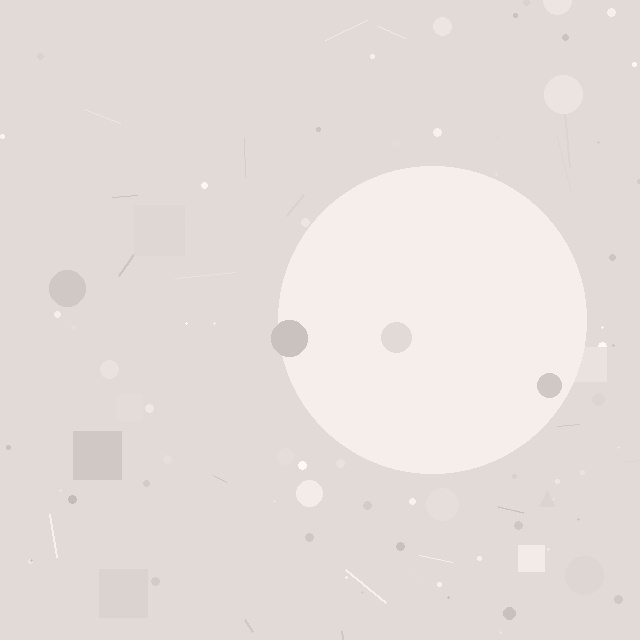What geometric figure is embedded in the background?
A circle is embedded in the background.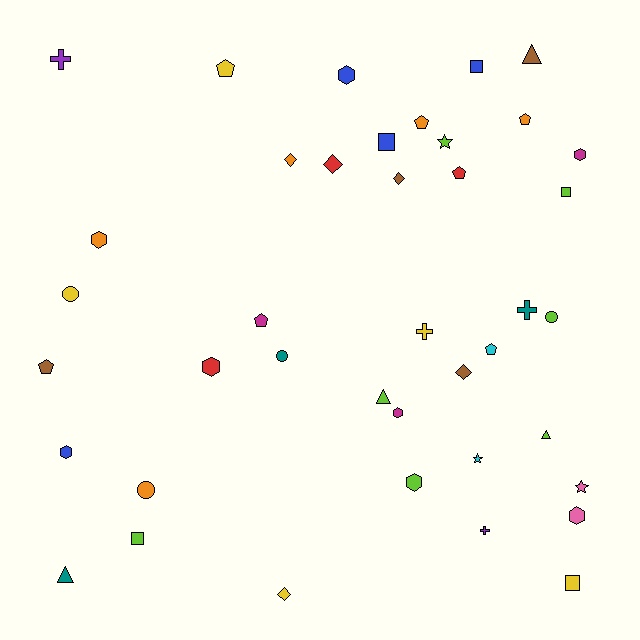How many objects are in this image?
There are 40 objects.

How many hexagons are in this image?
There are 8 hexagons.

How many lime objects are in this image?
There are 7 lime objects.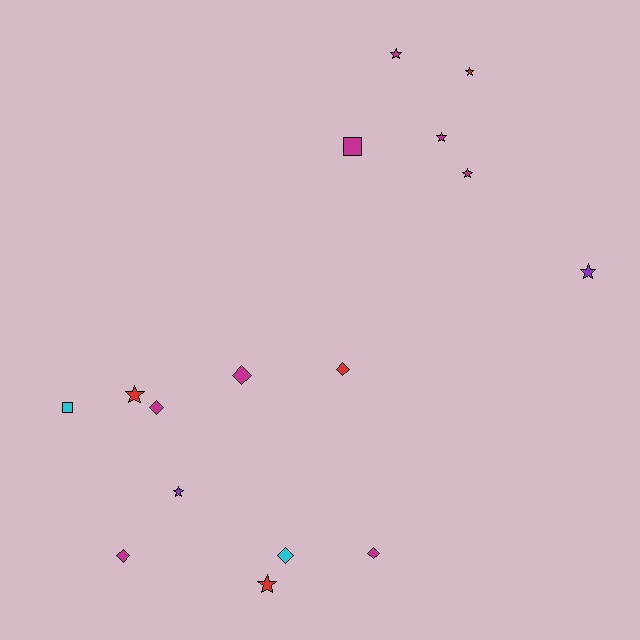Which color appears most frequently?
Magenta, with 8 objects.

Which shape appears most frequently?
Star, with 8 objects.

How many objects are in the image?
There are 16 objects.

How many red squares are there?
There are no red squares.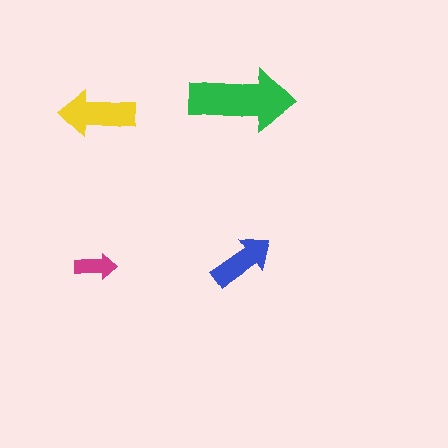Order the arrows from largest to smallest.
the green one, the yellow one, the blue one, the magenta one.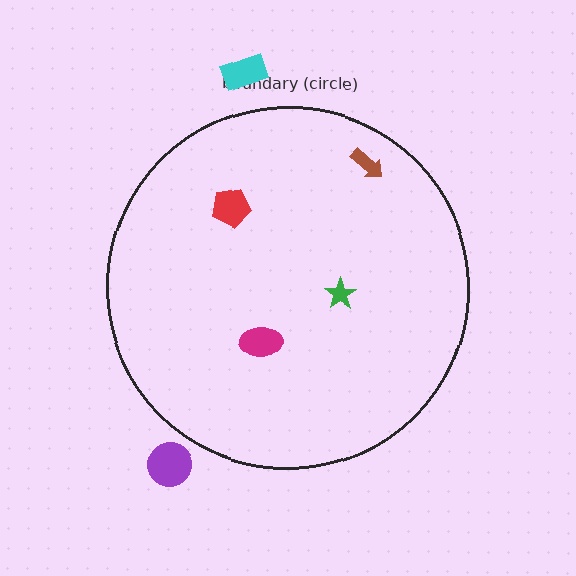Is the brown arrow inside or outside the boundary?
Inside.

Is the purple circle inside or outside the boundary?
Outside.